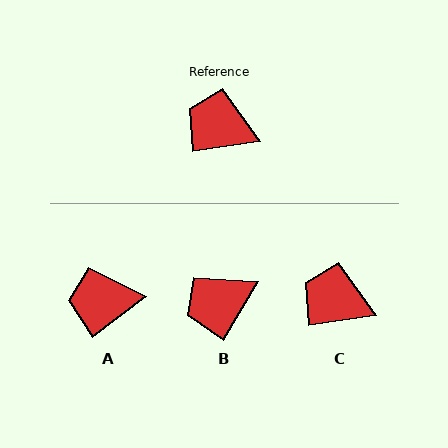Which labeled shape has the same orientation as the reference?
C.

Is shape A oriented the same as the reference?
No, it is off by about 28 degrees.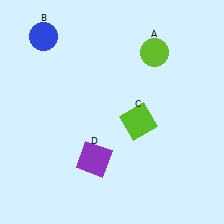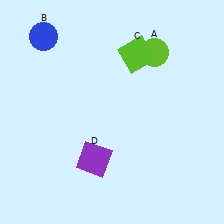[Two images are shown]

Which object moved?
The lime square (C) moved up.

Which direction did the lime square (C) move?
The lime square (C) moved up.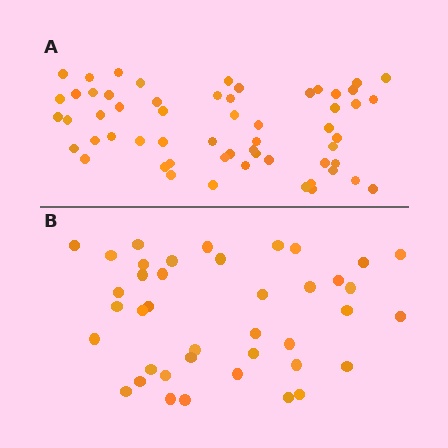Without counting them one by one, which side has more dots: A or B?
Region A (the top region) has more dots.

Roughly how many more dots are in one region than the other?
Region A has approximately 20 more dots than region B.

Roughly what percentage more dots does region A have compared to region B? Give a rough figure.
About 45% more.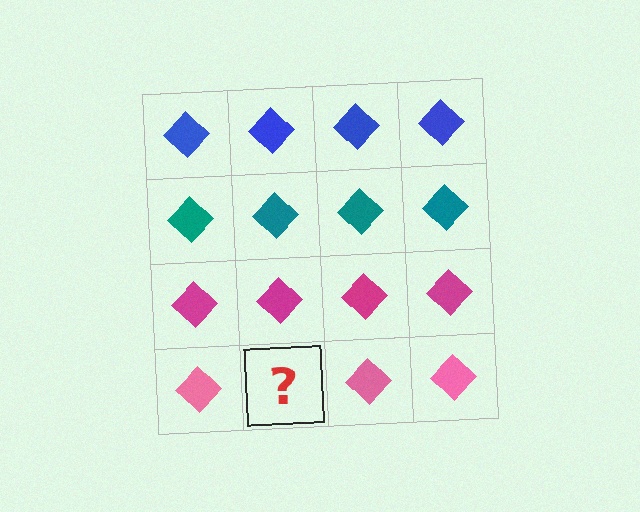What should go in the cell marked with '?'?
The missing cell should contain a pink diamond.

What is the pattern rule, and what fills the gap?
The rule is that each row has a consistent color. The gap should be filled with a pink diamond.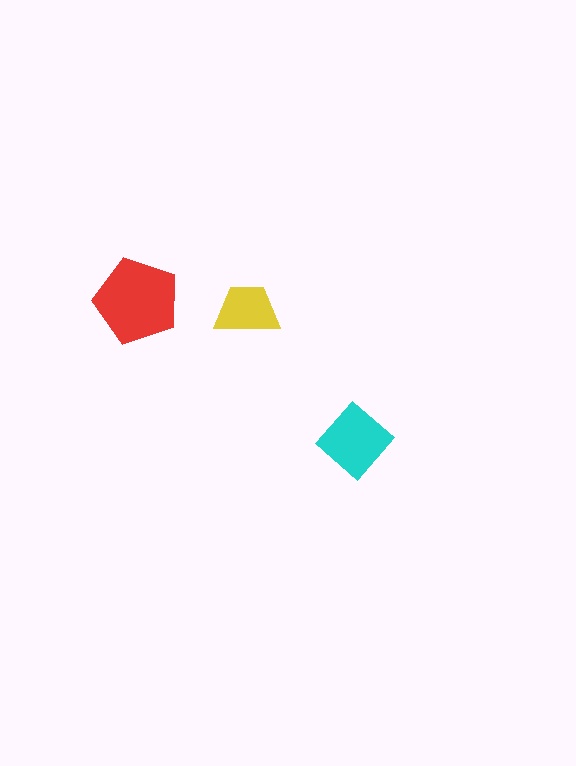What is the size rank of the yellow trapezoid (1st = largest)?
3rd.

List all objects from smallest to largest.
The yellow trapezoid, the cyan diamond, the red pentagon.